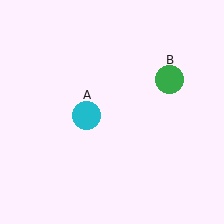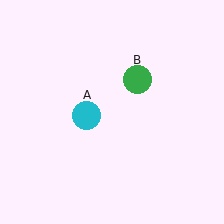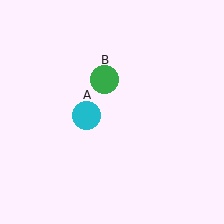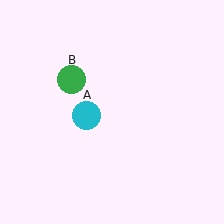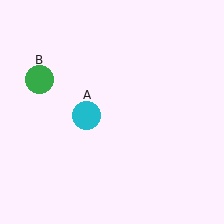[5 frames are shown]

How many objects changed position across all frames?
1 object changed position: green circle (object B).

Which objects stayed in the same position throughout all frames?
Cyan circle (object A) remained stationary.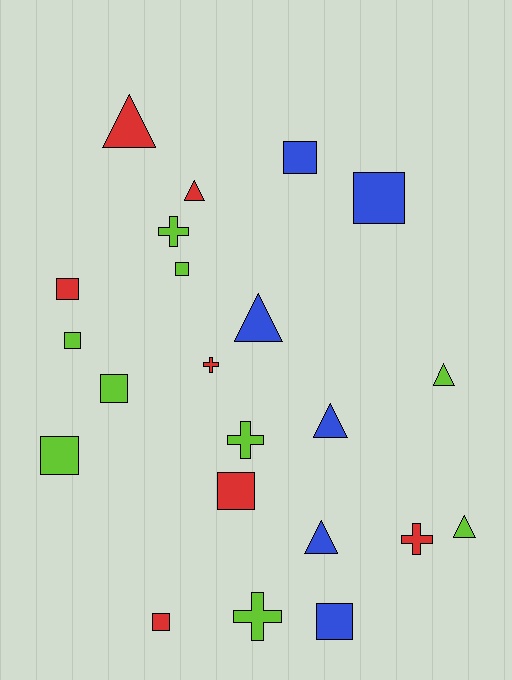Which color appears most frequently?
Lime, with 9 objects.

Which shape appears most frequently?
Square, with 10 objects.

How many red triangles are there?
There are 2 red triangles.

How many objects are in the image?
There are 22 objects.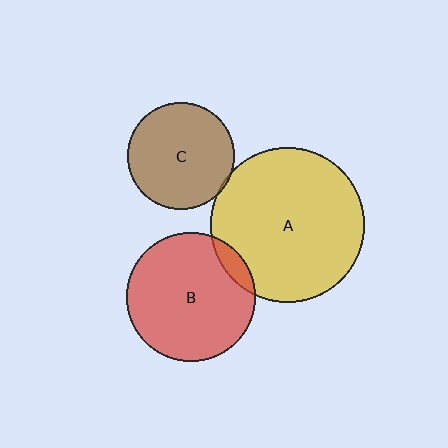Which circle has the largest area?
Circle A (yellow).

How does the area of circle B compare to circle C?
Approximately 1.5 times.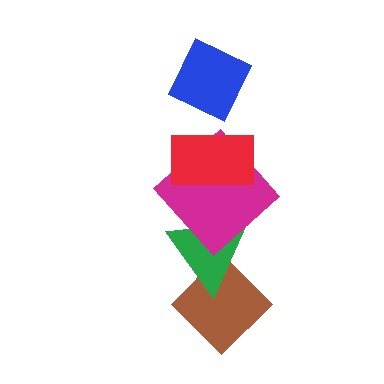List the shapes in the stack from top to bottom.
From top to bottom: the blue diamond, the red rectangle, the magenta diamond, the green triangle, the brown diamond.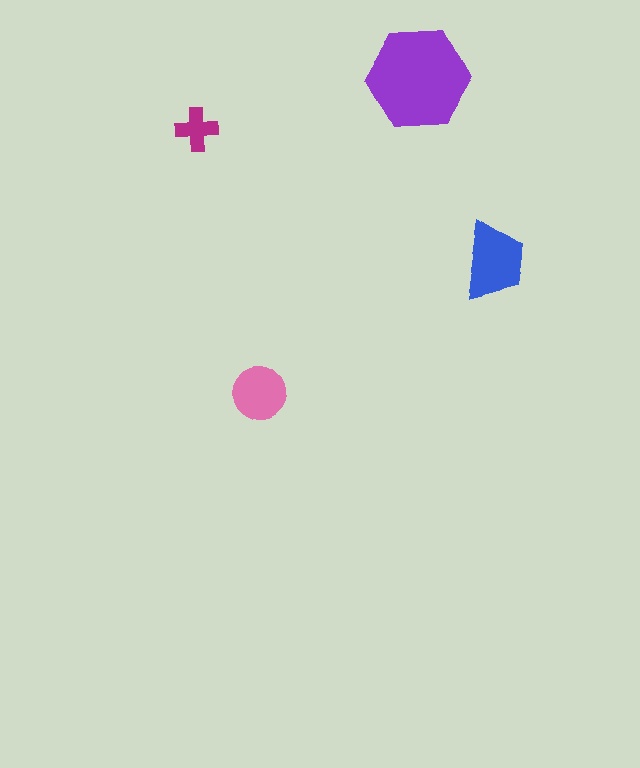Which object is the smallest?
The magenta cross.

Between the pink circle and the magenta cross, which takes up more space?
The pink circle.